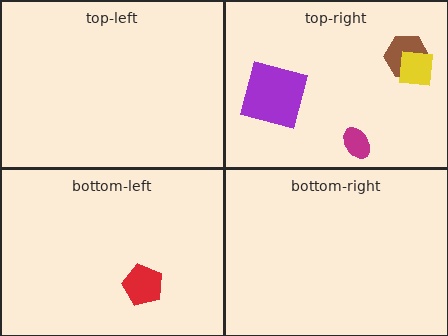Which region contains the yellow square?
The top-right region.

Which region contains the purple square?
The top-right region.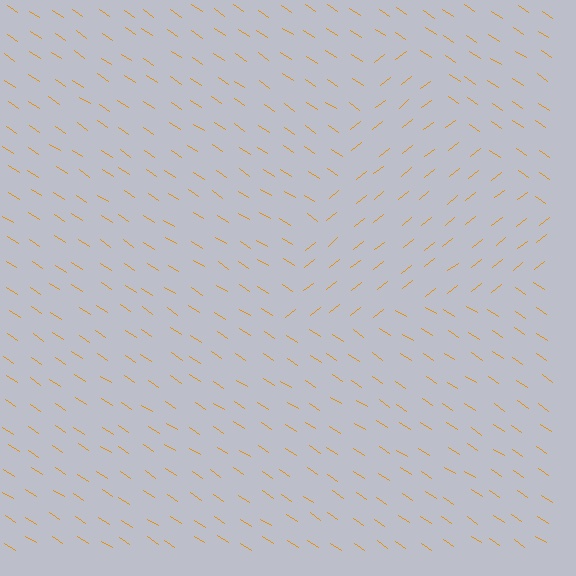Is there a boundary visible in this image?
Yes, there is a texture boundary formed by a change in line orientation.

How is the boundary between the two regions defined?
The boundary is defined purely by a change in line orientation (approximately 72 degrees difference). All lines are the same color and thickness.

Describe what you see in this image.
The image is filled with small orange line segments. A triangle region in the image has lines oriented differently from the surrounding lines, creating a visible texture boundary.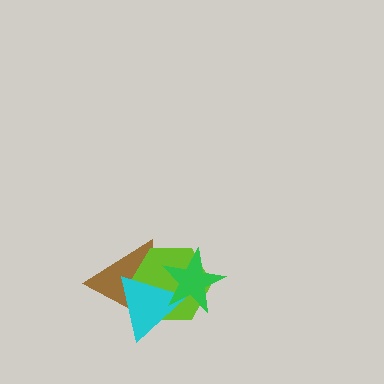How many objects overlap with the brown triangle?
3 objects overlap with the brown triangle.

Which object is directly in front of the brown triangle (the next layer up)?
The lime hexagon is directly in front of the brown triangle.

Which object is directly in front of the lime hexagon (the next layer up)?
The cyan triangle is directly in front of the lime hexagon.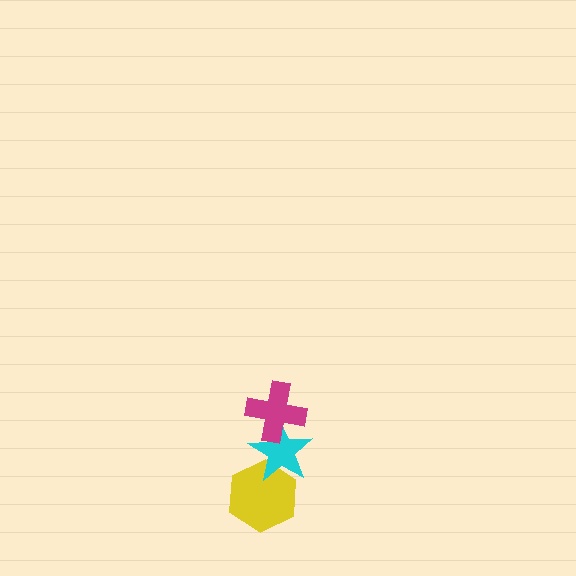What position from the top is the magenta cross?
The magenta cross is 1st from the top.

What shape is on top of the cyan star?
The magenta cross is on top of the cyan star.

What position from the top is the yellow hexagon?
The yellow hexagon is 3rd from the top.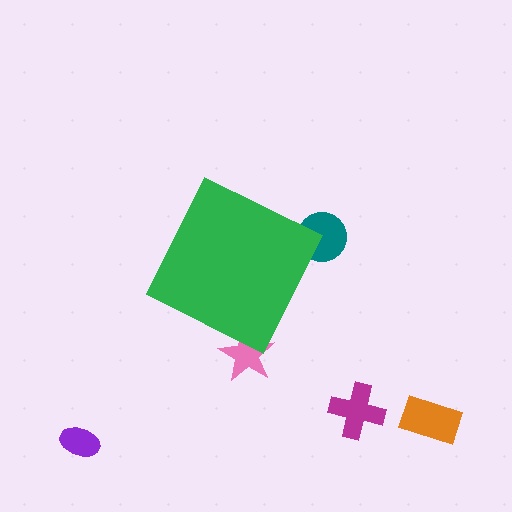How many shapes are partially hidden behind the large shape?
2 shapes are partially hidden.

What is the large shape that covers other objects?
A green diamond.